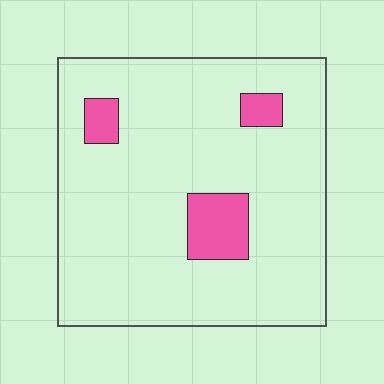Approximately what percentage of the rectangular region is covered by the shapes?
Approximately 10%.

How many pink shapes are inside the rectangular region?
3.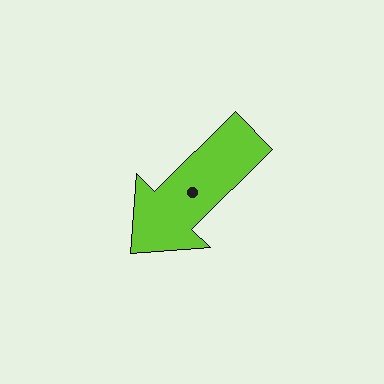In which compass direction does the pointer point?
Southwest.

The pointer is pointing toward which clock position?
Roughly 8 o'clock.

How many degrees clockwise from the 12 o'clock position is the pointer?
Approximately 225 degrees.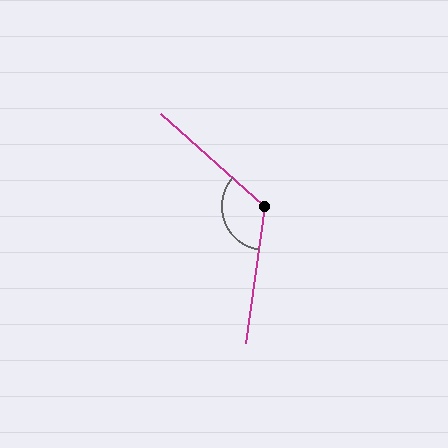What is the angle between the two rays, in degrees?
Approximately 124 degrees.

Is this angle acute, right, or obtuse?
It is obtuse.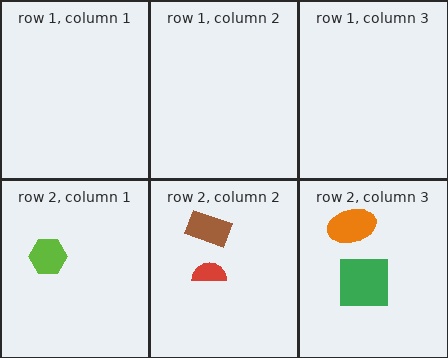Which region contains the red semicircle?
The row 2, column 2 region.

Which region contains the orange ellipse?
The row 2, column 3 region.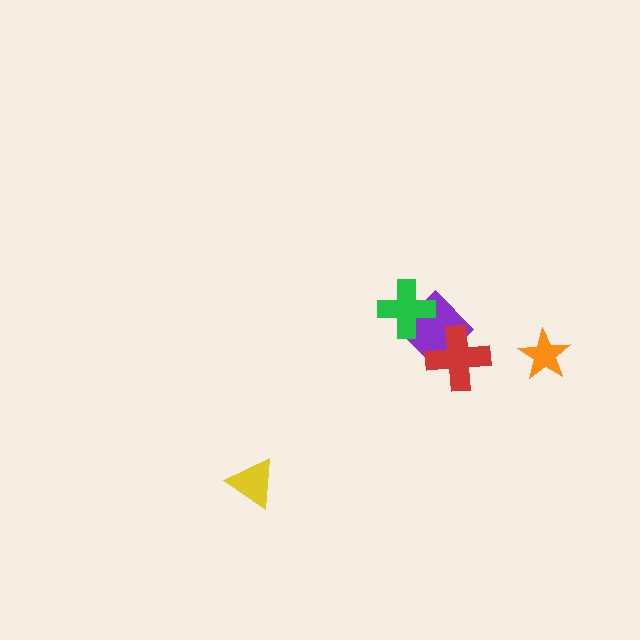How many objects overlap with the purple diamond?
2 objects overlap with the purple diamond.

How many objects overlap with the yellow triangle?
0 objects overlap with the yellow triangle.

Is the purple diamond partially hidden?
Yes, it is partially covered by another shape.